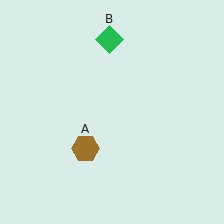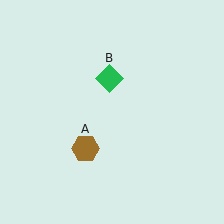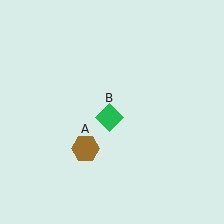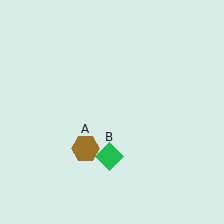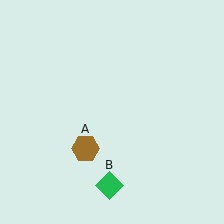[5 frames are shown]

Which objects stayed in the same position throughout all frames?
Brown hexagon (object A) remained stationary.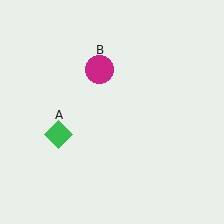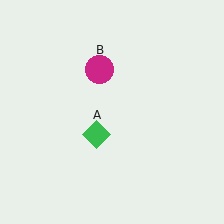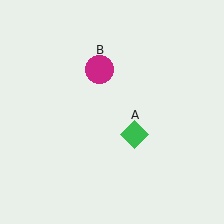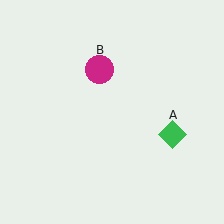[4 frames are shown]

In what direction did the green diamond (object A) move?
The green diamond (object A) moved right.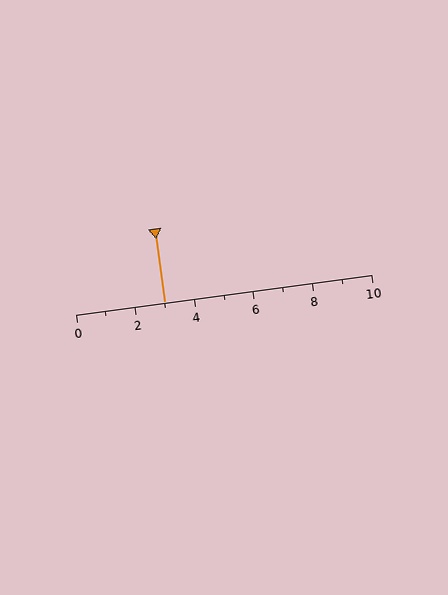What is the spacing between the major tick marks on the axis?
The major ticks are spaced 2 apart.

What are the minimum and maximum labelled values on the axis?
The axis runs from 0 to 10.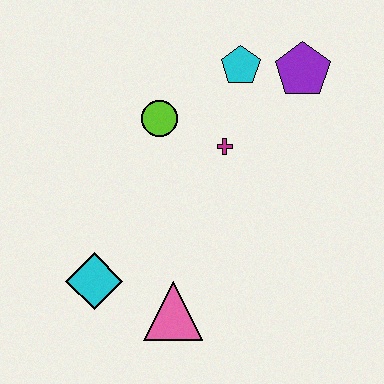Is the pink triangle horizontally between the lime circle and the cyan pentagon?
Yes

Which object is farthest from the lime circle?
The pink triangle is farthest from the lime circle.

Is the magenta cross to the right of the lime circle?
Yes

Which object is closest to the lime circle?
The magenta cross is closest to the lime circle.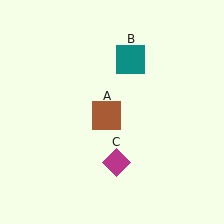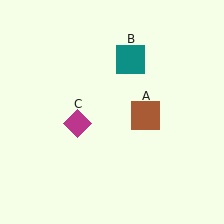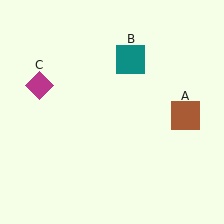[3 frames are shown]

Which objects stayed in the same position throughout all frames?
Teal square (object B) remained stationary.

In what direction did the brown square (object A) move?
The brown square (object A) moved right.